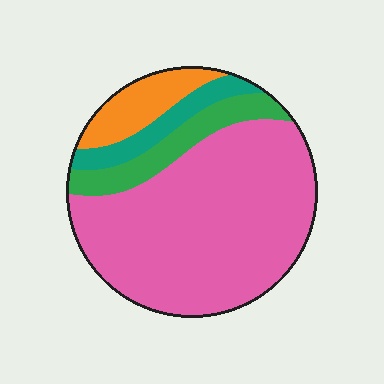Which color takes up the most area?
Pink, at roughly 70%.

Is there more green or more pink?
Pink.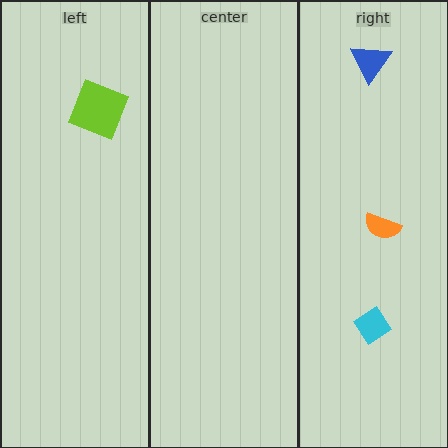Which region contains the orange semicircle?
The right region.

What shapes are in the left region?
The lime square.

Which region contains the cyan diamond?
The right region.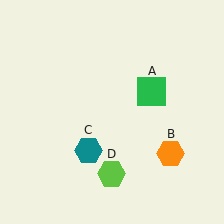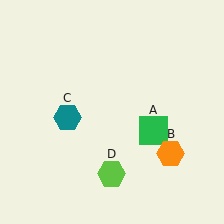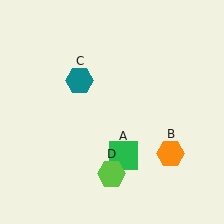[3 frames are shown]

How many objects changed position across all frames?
2 objects changed position: green square (object A), teal hexagon (object C).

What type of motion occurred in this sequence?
The green square (object A), teal hexagon (object C) rotated clockwise around the center of the scene.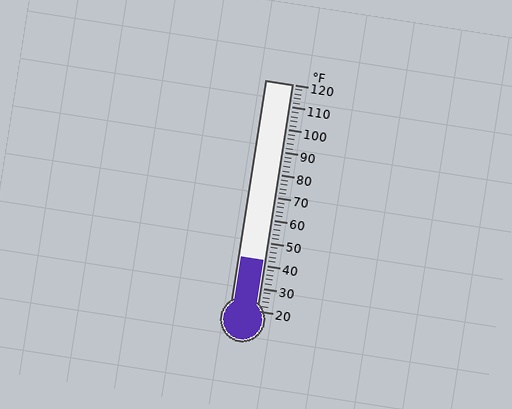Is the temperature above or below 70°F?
The temperature is below 70°F.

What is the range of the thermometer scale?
The thermometer scale ranges from 20°F to 120°F.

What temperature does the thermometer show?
The thermometer shows approximately 42°F.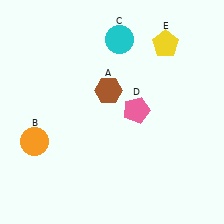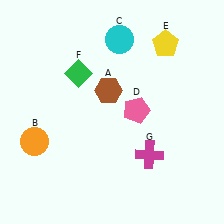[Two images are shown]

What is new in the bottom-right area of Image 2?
A magenta cross (G) was added in the bottom-right area of Image 2.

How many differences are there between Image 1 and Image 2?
There are 2 differences between the two images.